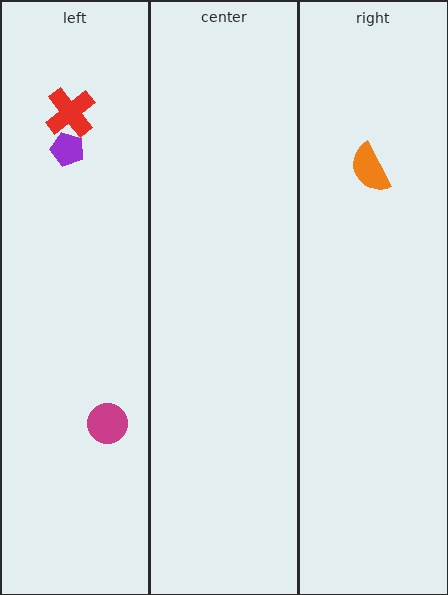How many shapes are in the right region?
1.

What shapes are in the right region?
The orange semicircle.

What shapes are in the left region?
The red cross, the purple pentagon, the magenta circle.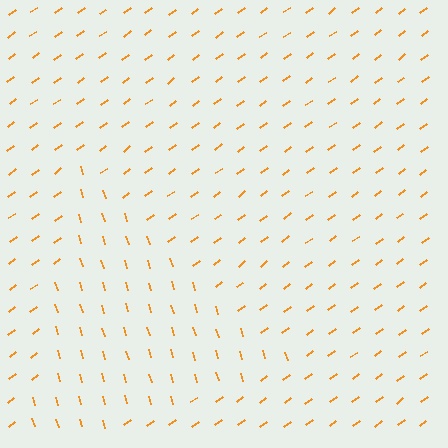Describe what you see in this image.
The image is filled with small orange line segments. A triangle region in the image has lines oriented differently from the surrounding lines, creating a visible texture boundary.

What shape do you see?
I see a triangle.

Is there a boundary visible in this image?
Yes, there is a texture boundary formed by a change in line orientation.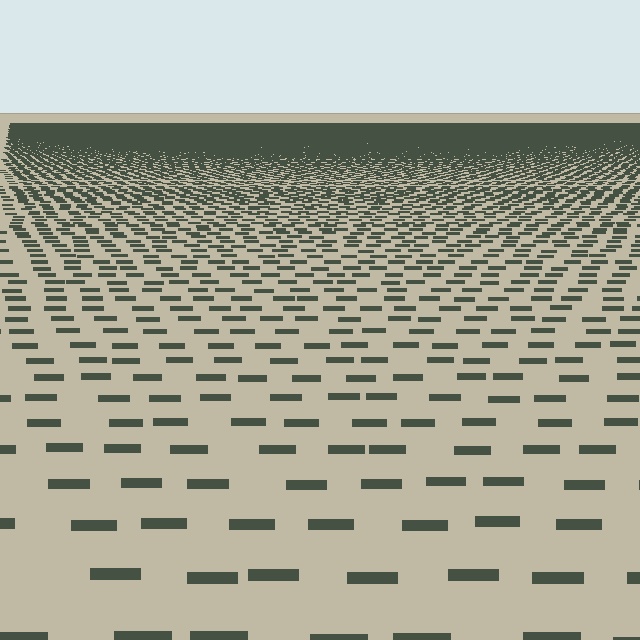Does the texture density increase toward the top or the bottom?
Density increases toward the top.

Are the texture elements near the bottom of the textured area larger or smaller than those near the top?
Larger. Near the bottom, elements are closer to the viewer and appear at a bigger on-screen size.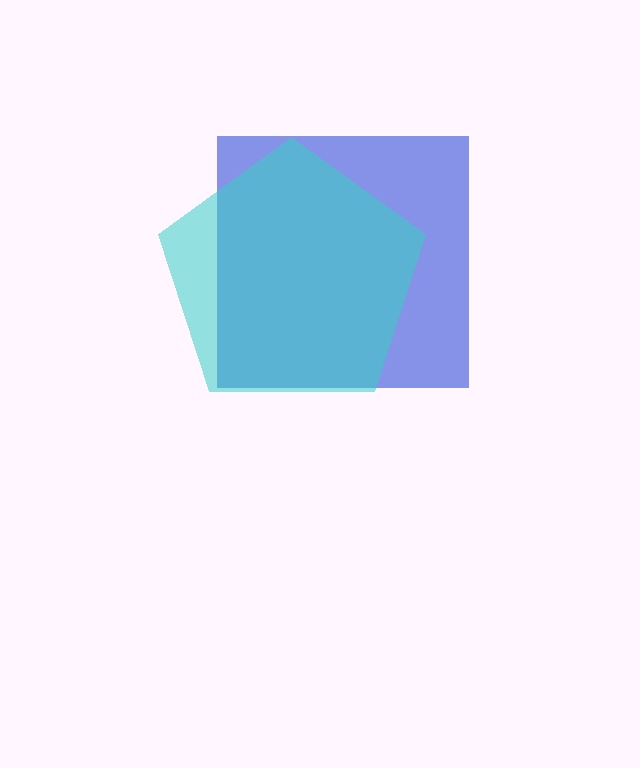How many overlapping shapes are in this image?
There are 2 overlapping shapes in the image.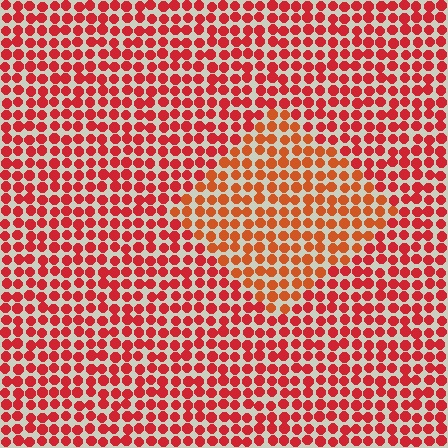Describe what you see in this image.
The image is filled with small red elements in a uniform arrangement. A diamond-shaped region is visible where the elements are tinted to a slightly different hue, forming a subtle color boundary.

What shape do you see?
I see a diamond.